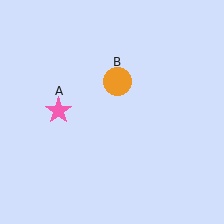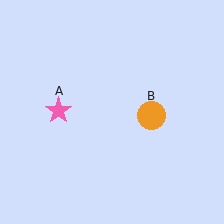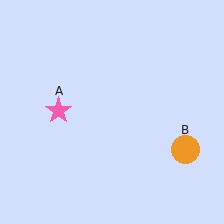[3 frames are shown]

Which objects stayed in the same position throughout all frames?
Pink star (object A) remained stationary.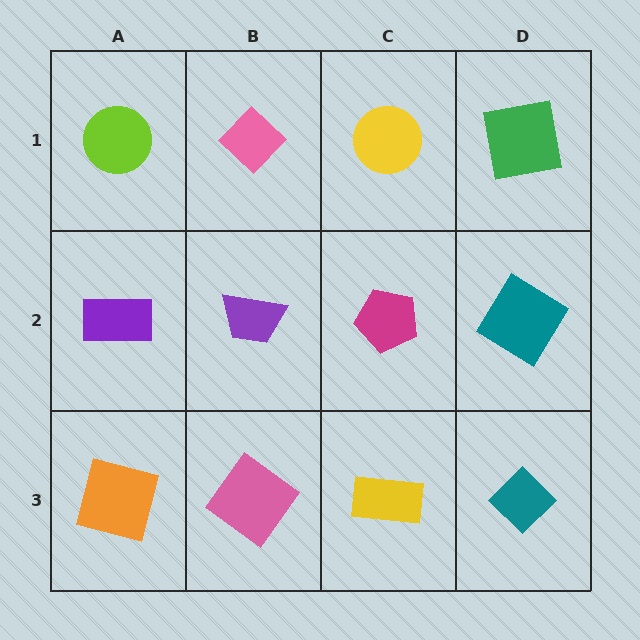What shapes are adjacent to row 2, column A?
A lime circle (row 1, column A), an orange square (row 3, column A), a purple trapezoid (row 2, column B).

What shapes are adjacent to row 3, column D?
A teal diamond (row 2, column D), a yellow rectangle (row 3, column C).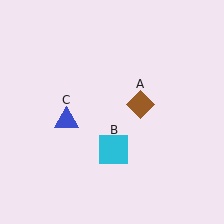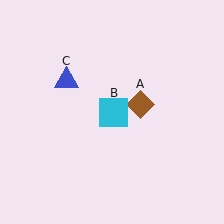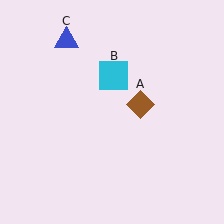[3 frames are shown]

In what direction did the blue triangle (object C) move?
The blue triangle (object C) moved up.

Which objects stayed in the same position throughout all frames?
Brown diamond (object A) remained stationary.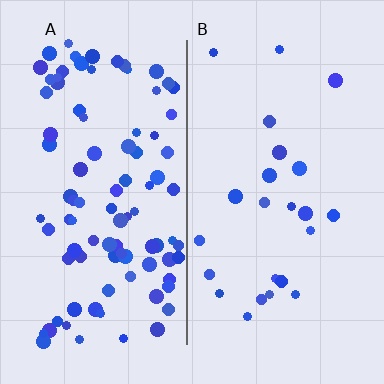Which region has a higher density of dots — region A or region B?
A (the left).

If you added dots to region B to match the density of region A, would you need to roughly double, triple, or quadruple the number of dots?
Approximately quadruple.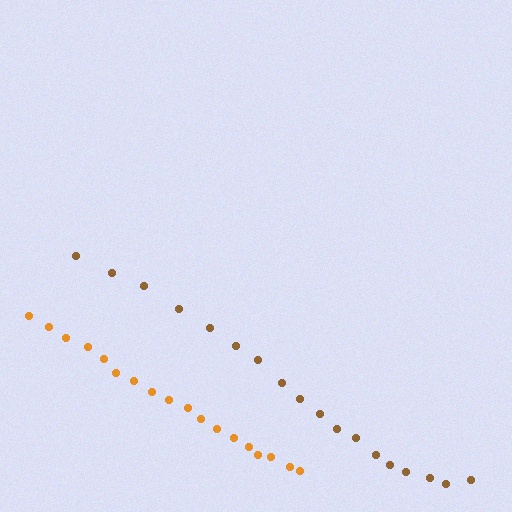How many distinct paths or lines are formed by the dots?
There are 2 distinct paths.